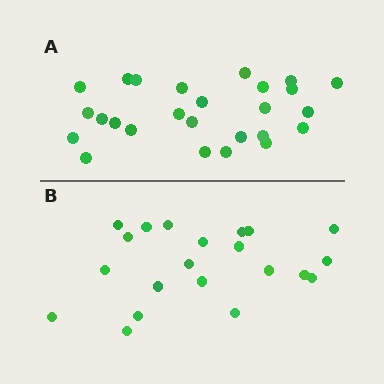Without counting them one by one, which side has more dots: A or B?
Region A (the top region) has more dots.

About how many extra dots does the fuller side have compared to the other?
Region A has about 5 more dots than region B.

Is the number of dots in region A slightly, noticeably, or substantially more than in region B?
Region A has only slightly more — the two regions are fairly close. The ratio is roughly 1.2 to 1.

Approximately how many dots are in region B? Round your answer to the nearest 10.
About 20 dots. (The exact count is 21, which rounds to 20.)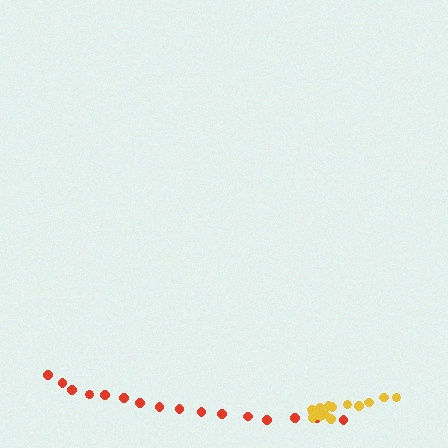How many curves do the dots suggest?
There are 2 distinct paths.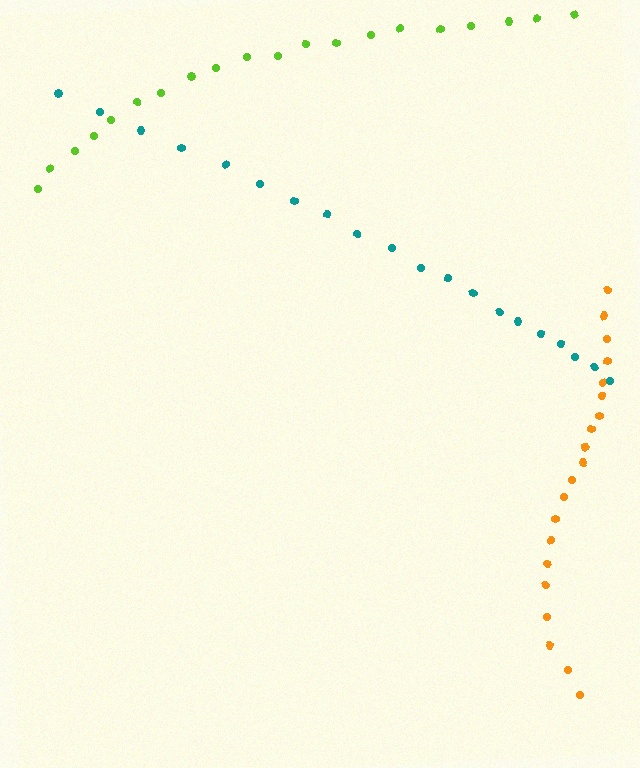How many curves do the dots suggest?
There are 3 distinct paths.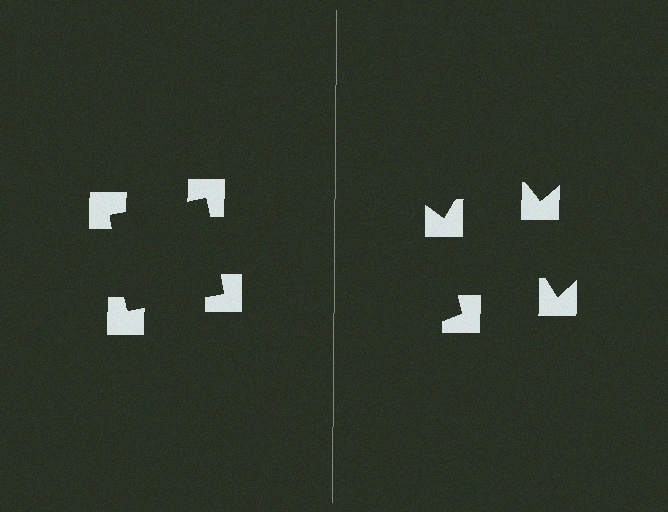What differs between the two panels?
The notched squares are positioned identically on both sides; only the wedge orientations differ. On the left they align to a square; on the right they are misaligned.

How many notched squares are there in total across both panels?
8 — 4 on each side.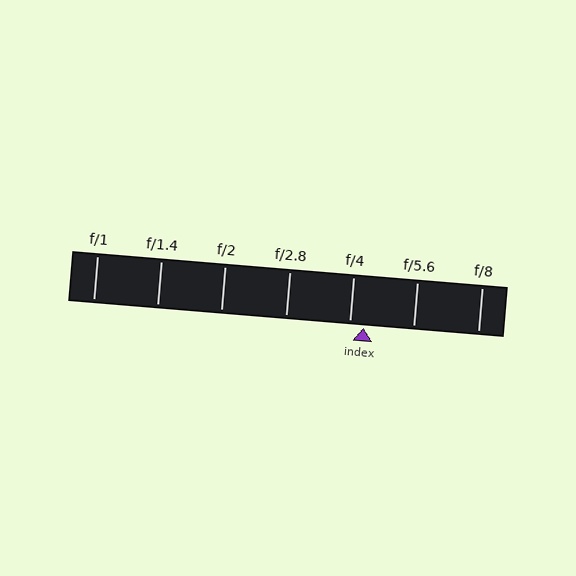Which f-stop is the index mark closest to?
The index mark is closest to f/4.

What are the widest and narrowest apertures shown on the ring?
The widest aperture shown is f/1 and the narrowest is f/8.